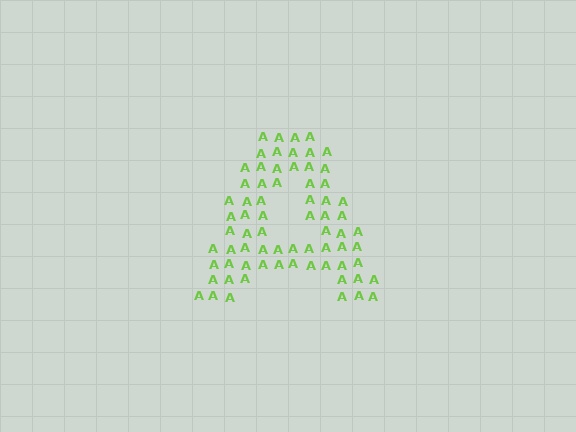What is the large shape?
The large shape is the letter A.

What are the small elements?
The small elements are letter A's.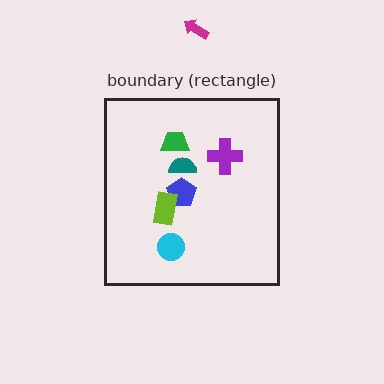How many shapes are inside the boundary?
6 inside, 1 outside.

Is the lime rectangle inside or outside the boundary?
Inside.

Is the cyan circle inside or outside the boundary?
Inside.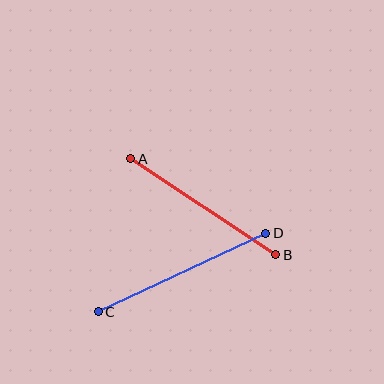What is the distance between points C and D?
The distance is approximately 185 pixels.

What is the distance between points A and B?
The distance is approximately 174 pixels.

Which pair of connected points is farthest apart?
Points C and D are farthest apart.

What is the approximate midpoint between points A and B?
The midpoint is at approximately (203, 207) pixels.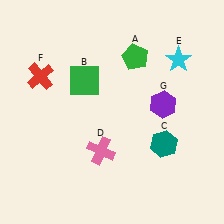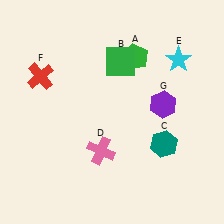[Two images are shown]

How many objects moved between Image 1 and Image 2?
1 object moved between the two images.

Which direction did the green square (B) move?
The green square (B) moved right.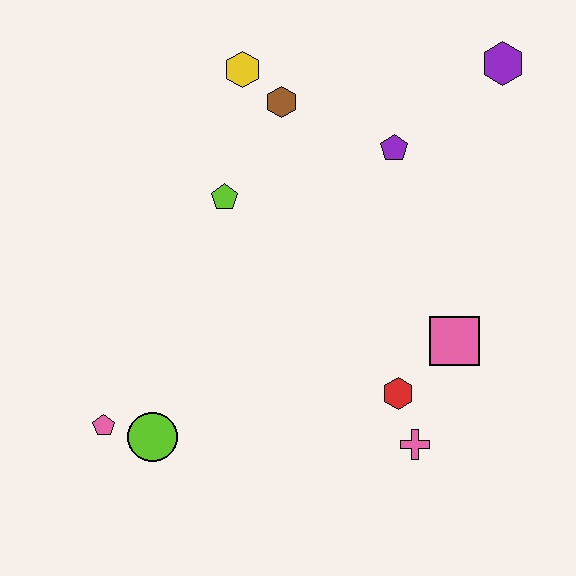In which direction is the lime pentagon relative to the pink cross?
The lime pentagon is above the pink cross.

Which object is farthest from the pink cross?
The yellow hexagon is farthest from the pink cross.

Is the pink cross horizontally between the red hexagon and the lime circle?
No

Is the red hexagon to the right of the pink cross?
No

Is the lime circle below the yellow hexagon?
Yes